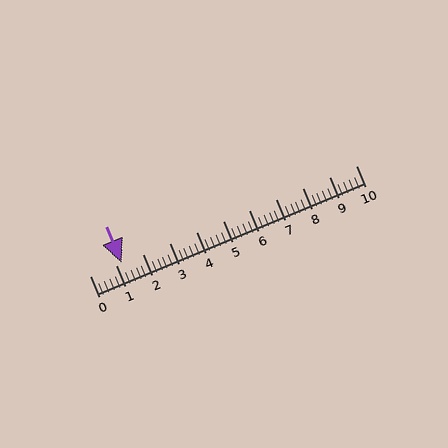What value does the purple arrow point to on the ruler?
The purple arrow points to approximately 1.2.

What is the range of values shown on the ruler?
The ruler shows values from 0 to 10.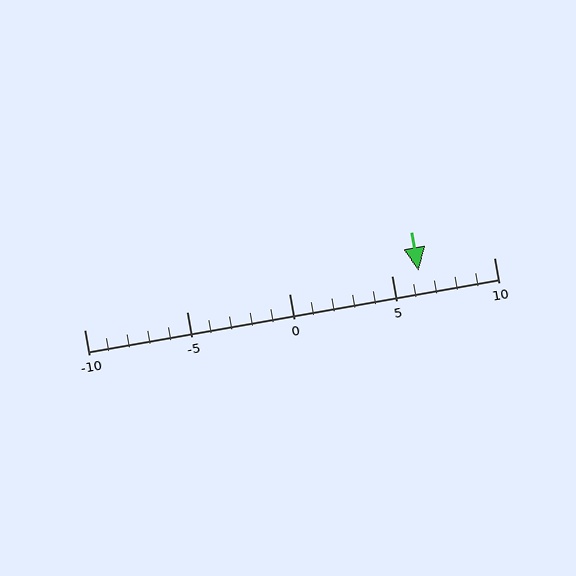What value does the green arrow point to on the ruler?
The green arrow points to approximately 6.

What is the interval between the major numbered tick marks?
The major tick marks are spaced 5 units apart.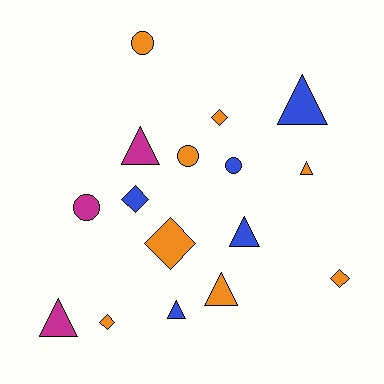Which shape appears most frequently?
Triangle, with 7 objects.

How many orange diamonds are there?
There are 4 orange diamonds.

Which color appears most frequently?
Orange, with 8 objects.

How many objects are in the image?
There are 16 objects.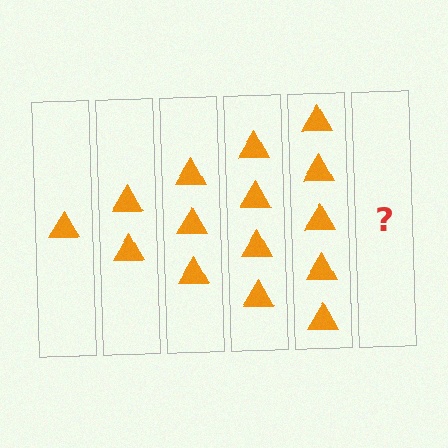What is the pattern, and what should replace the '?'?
The pattern is that each step adds one more triangle. The '?' should be 6 triangles.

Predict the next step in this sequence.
The next step is 6 triangles.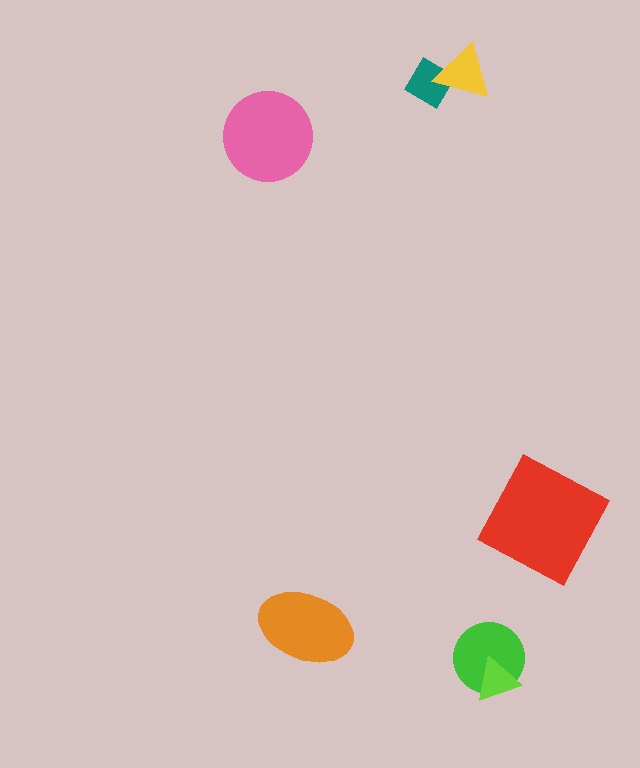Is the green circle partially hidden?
Yes, it is partially covered by another shape.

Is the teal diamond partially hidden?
Yes, it is partially covered by another shape.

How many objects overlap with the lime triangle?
1 object overlaps with the lime triangle.